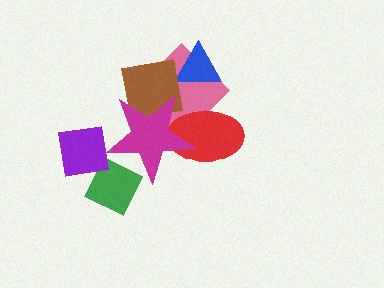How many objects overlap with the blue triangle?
2 objects overlap with the blue triangle.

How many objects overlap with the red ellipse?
2 objects overlap with the red ellipse.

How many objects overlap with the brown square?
3 objects overlap with the brown square.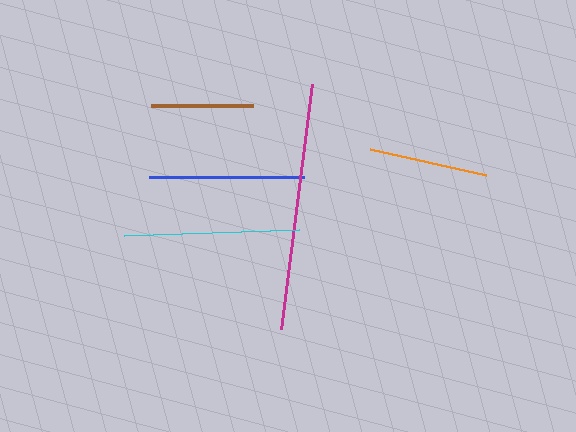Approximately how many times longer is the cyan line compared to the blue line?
The cyan line is approximately 1.1 times the length of the blue line.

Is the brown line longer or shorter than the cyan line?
The cyan line is longer than the brown line.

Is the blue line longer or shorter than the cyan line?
The cyan line is longer than the blue line.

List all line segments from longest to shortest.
From longest to shortest: magenta, cyan, blue, orange, brown.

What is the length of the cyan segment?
The cyan segment is approximately 175 pixels long.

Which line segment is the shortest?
The brown line is the shortest at approximately 102 pixels.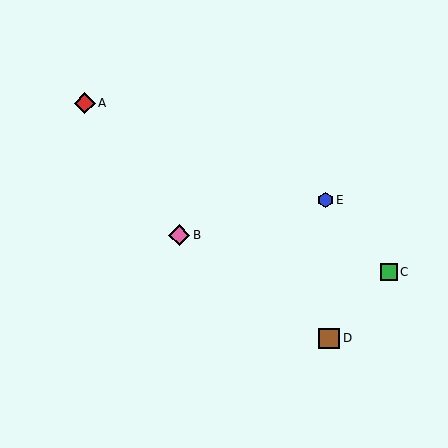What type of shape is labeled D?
Shape D is a brown square.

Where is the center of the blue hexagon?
The center of the blue hexagon is at (325, 200).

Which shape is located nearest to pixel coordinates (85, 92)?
The red diamond (labeled A) at (85, 103) is nearest to that location.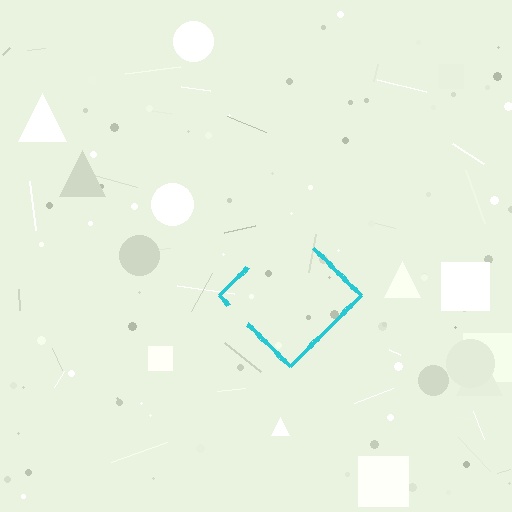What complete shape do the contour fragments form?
The contour fragments form a diamond.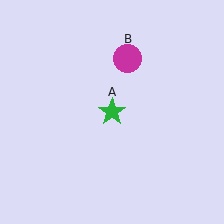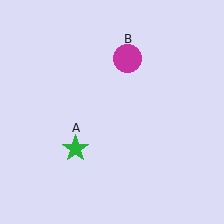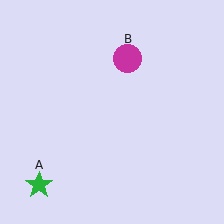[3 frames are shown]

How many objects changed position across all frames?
1 object changed position: green star (object A).